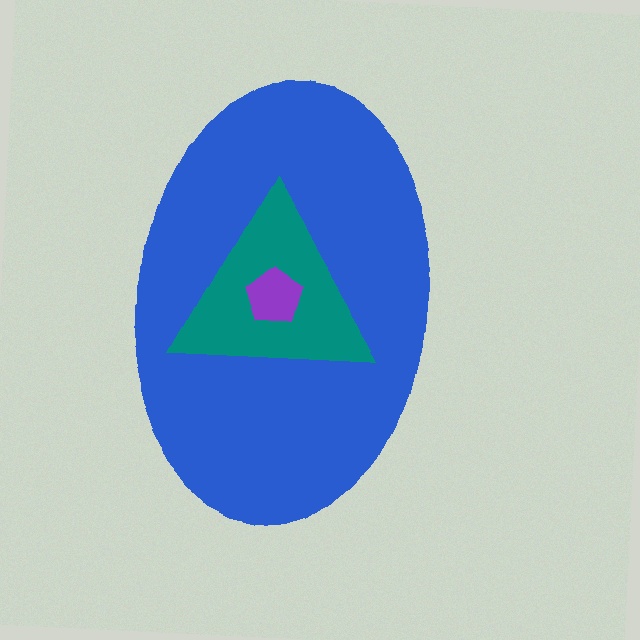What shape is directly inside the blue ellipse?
The teal triangle.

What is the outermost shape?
The blue ellipse.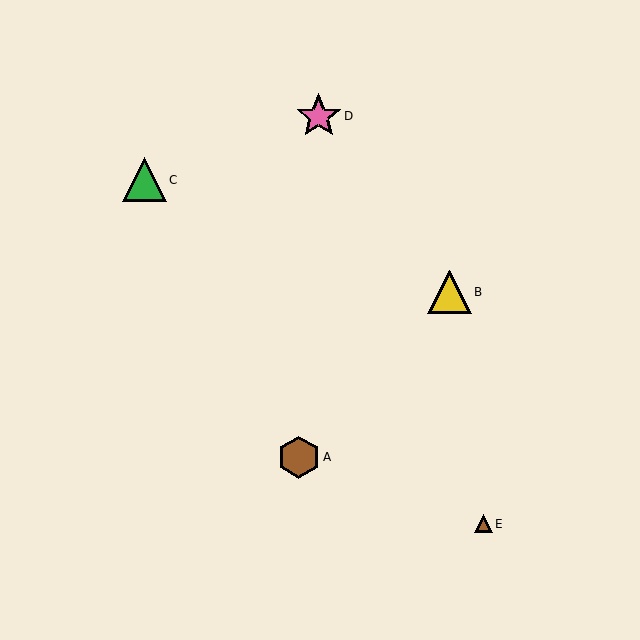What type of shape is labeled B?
Shape B is a yellow triangle.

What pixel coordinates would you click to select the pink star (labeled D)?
Click at (319, 116) to select the pink star D.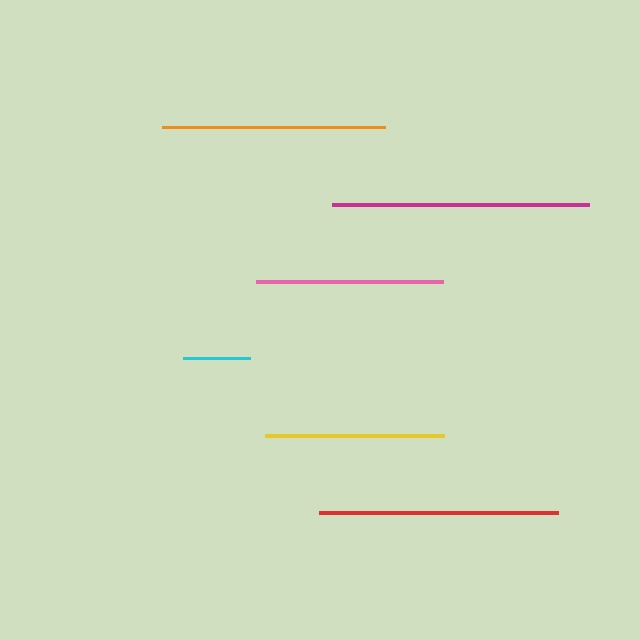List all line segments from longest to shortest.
From longest to shortest: magenta, red, orange, pink, yellow, cyan.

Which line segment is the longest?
The magenta line is the longest at approximately 257 pixels.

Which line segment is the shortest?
The cyan line is the shortest at approximately 67 pixels.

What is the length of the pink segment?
The pink segment is approximately 187 pixels long.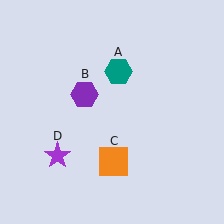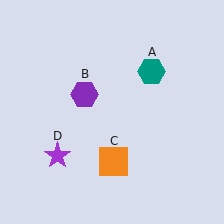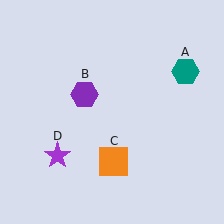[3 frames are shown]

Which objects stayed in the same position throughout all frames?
Purple hexagon (object B) and orange square (object C) and purple star (object D) remained stationary.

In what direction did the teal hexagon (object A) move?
The teal hexagon (object A) moved right.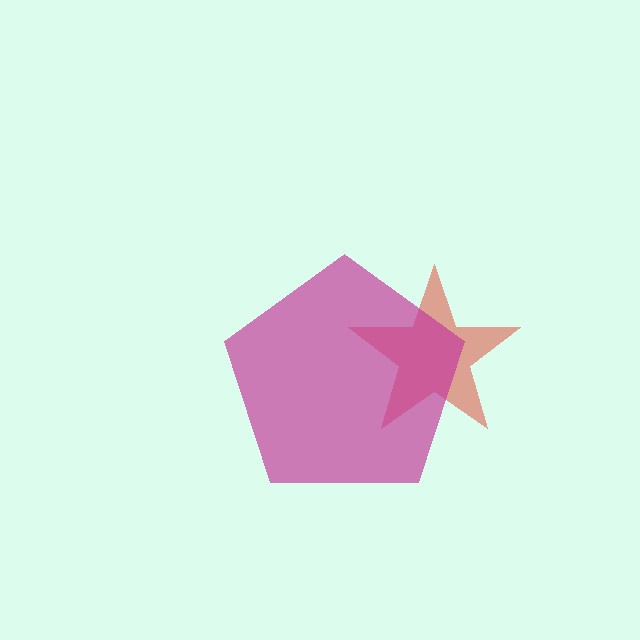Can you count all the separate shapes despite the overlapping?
Yes, there are 2 separate shapes.